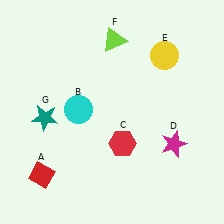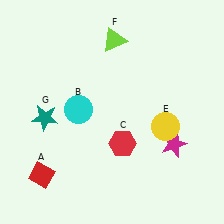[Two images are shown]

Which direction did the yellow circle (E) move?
The yellow circle (E) moved down.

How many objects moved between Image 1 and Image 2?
1 object moved between the two images.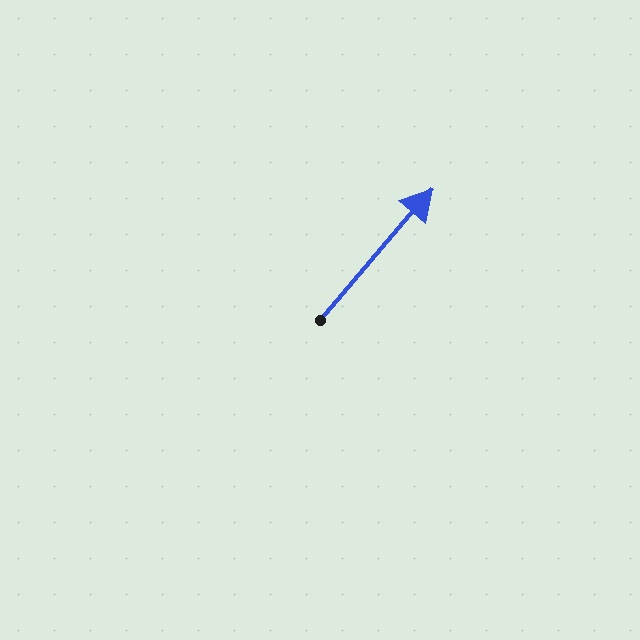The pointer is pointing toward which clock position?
Roughly 1 o'clock.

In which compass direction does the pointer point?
Northeast.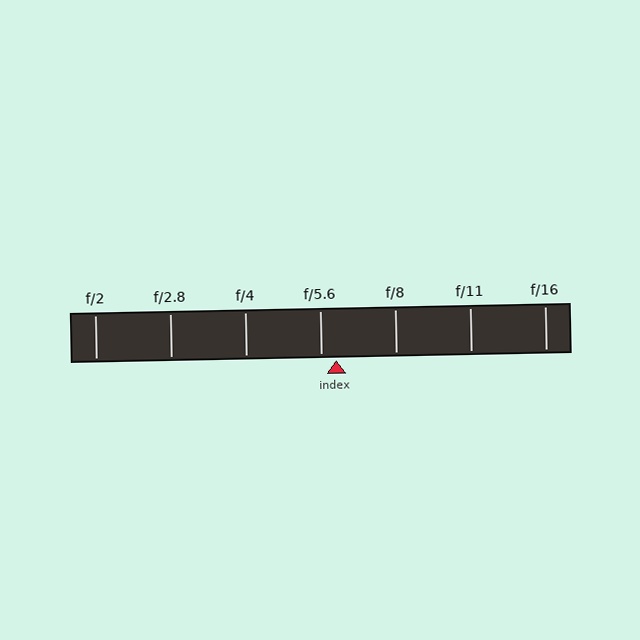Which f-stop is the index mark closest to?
The index mark is closest to f/5.6.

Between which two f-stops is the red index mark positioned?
The index mark is between f/5.6 and f/8.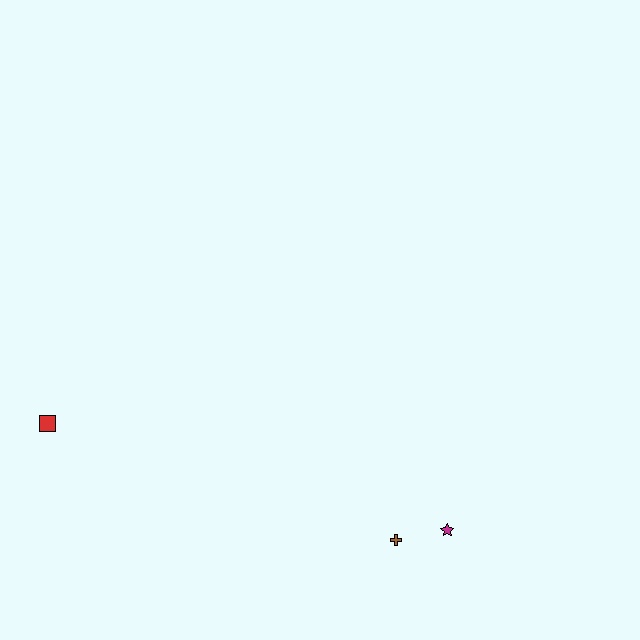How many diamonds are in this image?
There are no diamonds.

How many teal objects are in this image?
There are no teal objects.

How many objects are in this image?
There are 3 objects.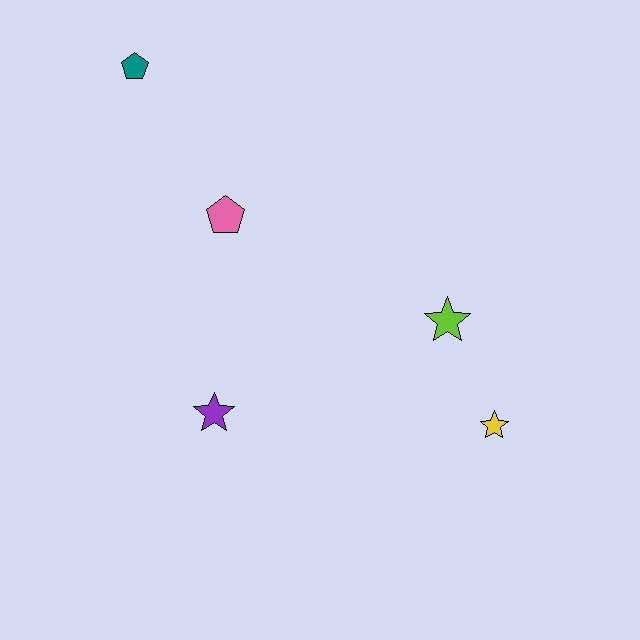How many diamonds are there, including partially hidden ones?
There are no diamonds.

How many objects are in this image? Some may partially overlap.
There are 5 objects.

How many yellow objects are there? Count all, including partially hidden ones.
There is 1 yellow object.